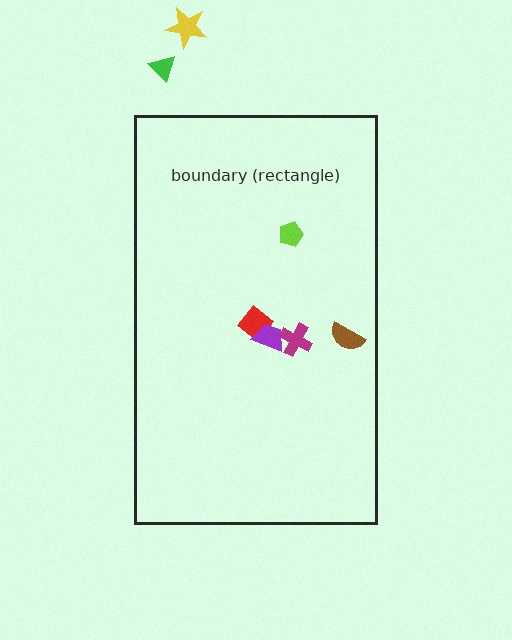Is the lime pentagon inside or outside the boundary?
Inside.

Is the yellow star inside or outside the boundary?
Outside.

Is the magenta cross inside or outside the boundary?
Inside.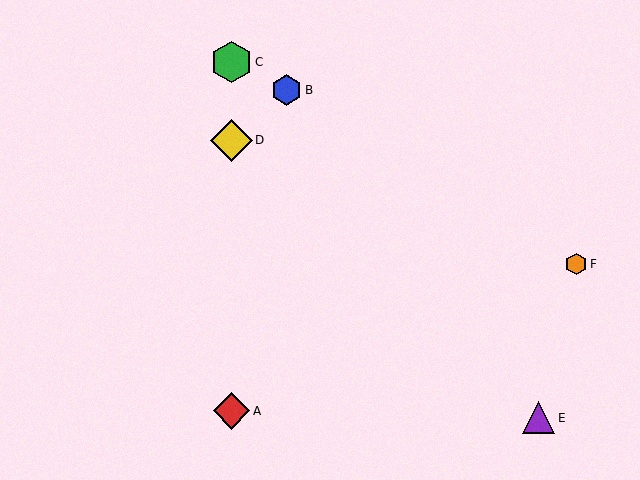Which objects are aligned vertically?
Objects A, C, D are aligned vertically.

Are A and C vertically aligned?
Yes, both are at x≈231.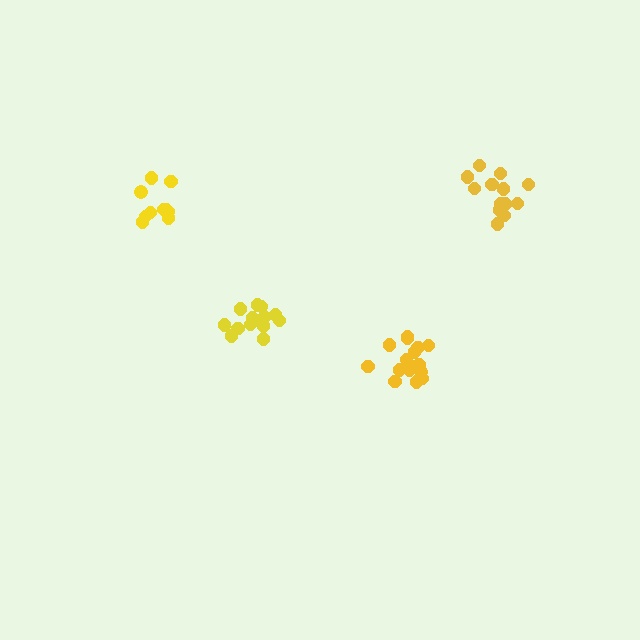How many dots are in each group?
Group 1: 10 dots, Group 2: 14 dots, Group 3: 13 dots, Group 4: 16 dots (53 total).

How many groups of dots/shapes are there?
There are 4 groups.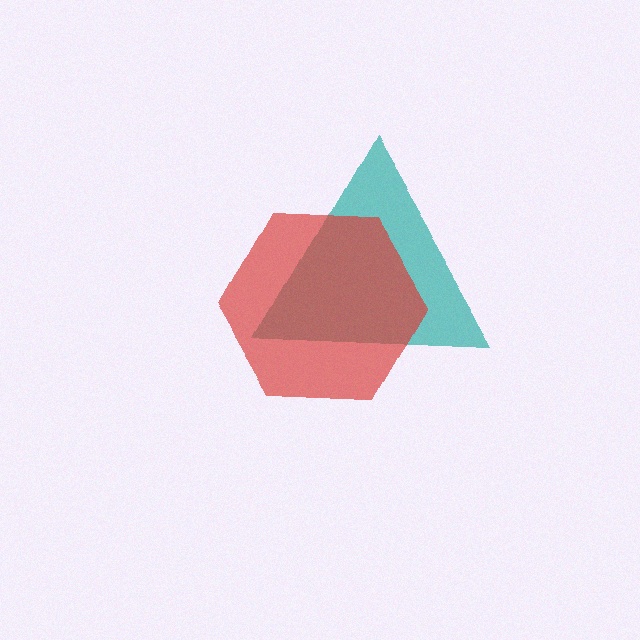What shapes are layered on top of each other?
The layered shapes are: a teal triangle, a red hexagon.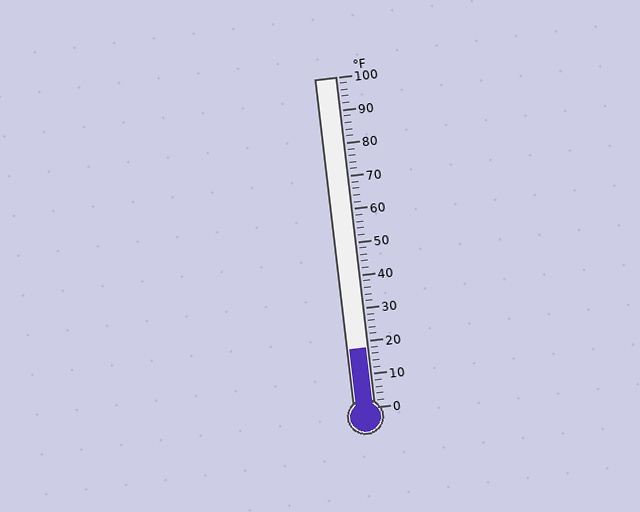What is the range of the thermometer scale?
The thermometer scale ranges from 0°F to 100°F.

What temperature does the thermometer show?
The thermometer shows approximately 18°F.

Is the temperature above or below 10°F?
The temperature is above 10°F.